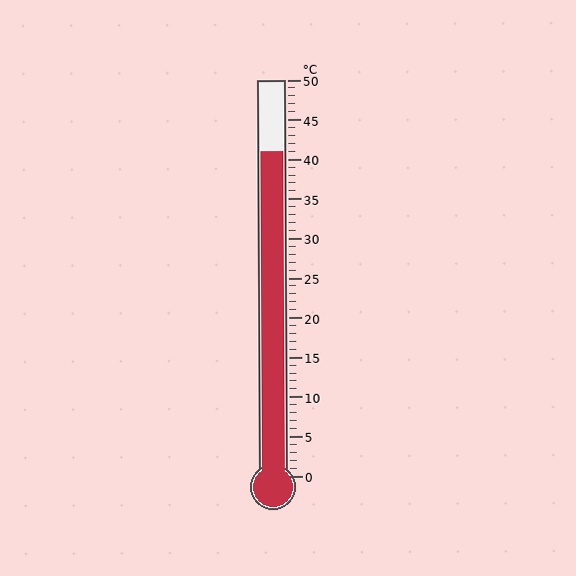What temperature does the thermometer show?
The thermometer shows approximately 41°C.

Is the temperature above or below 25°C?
The temperature is above 25°C.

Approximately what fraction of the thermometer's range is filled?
The thermometer is filled to approximately 80% of its range.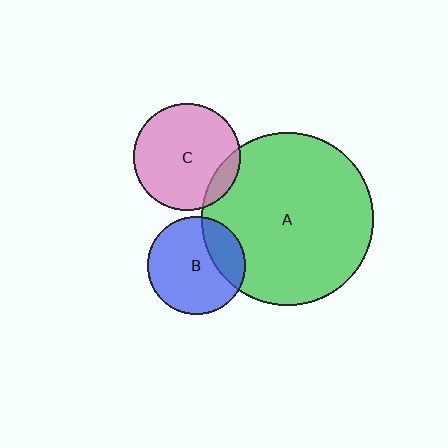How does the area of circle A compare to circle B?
Approximately 3.1 times.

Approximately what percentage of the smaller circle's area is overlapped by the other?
Approximately 25%.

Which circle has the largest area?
Circle A (green).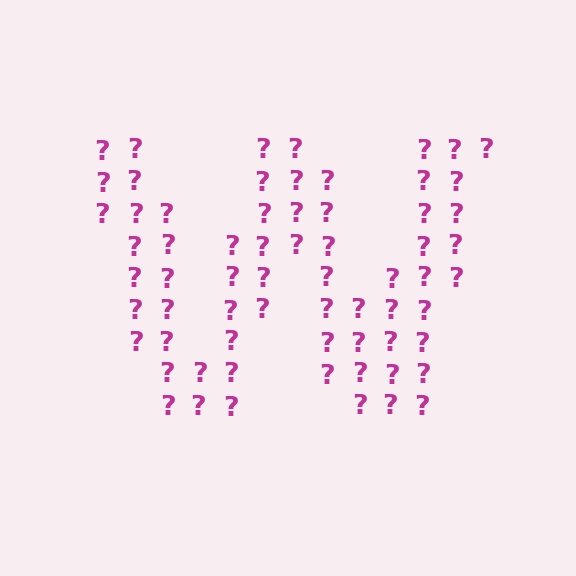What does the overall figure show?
The overall figure shows the letter W.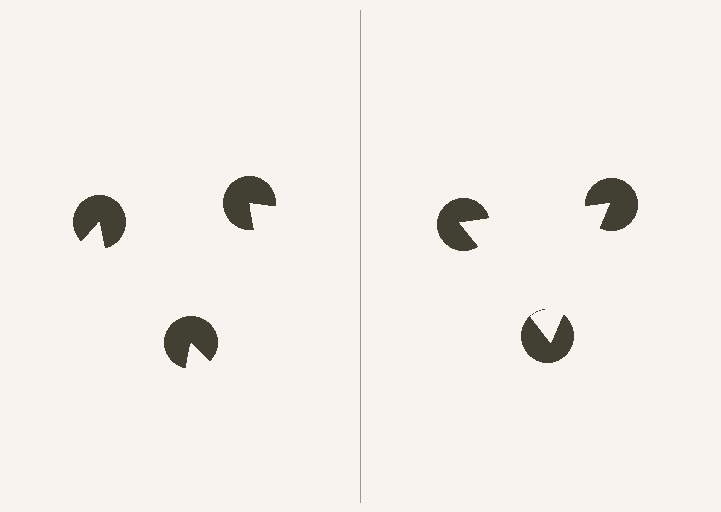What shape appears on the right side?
An illusory triangle.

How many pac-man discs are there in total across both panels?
6 — 3 on each side.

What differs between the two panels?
The pac-man discs are positioned identically on both sides; only the wedge orientations differ. On the right they align to a triangle; on the left they are misaligned.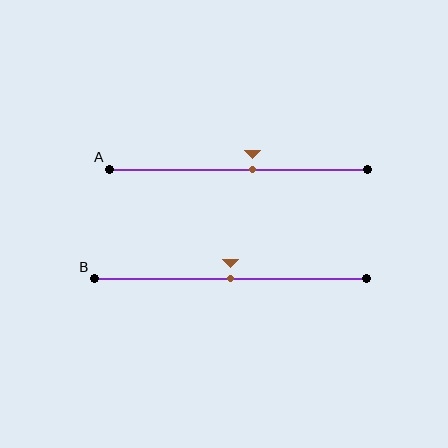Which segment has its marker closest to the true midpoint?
Segment B has its marker closest to the true midpoint.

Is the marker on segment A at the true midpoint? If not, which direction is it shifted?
No, the marker on segment A is shifted to the right by about 5% of the segment length.